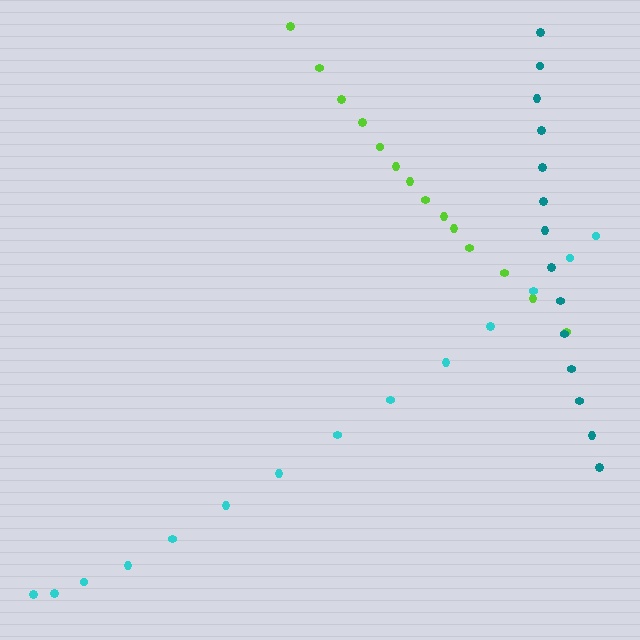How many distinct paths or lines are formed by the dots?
There are 3 distinct paths.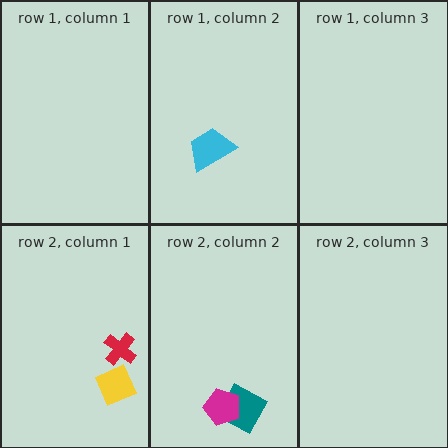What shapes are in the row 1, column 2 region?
The cyan trapezoid.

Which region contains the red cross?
The row 2, column 1 region.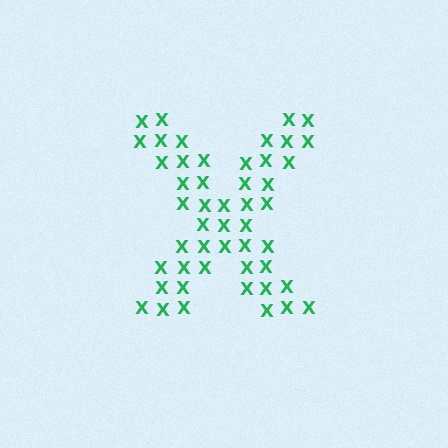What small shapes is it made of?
It is made of small letter X's.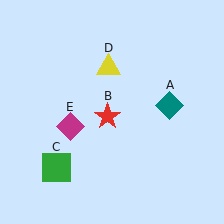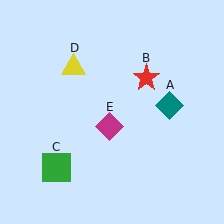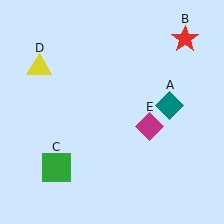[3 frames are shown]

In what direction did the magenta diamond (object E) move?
The magenta diamond (object E) moved right.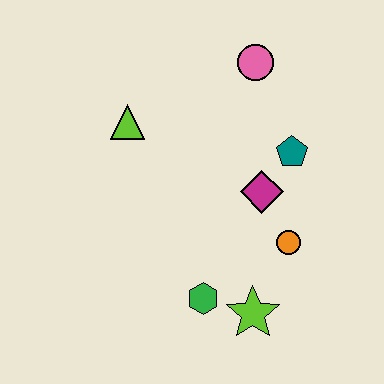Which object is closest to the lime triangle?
The pink circle is closest to the lime triangle.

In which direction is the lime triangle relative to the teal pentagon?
The lime triangle is to the left of the teal pentagon.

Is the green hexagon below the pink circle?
Yes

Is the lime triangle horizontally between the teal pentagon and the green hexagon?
No